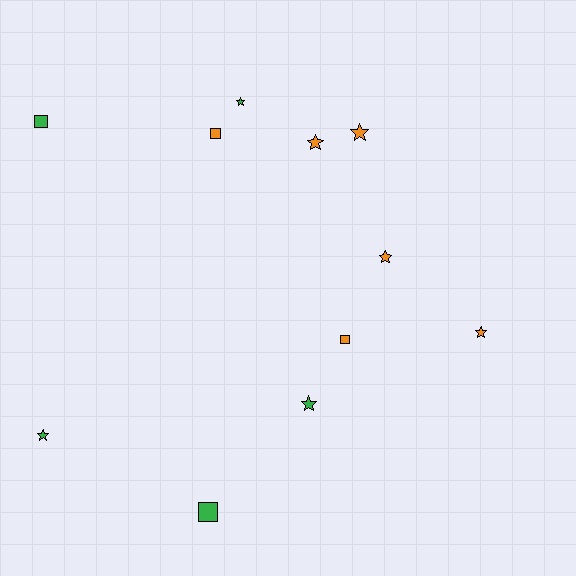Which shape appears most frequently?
Star, with 7 objects.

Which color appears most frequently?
Orange, with 6 objects.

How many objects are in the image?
There are 11 objects.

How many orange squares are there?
There are 2 orange squares.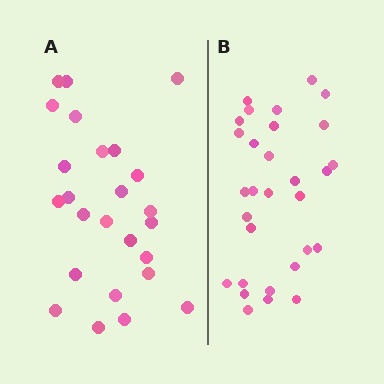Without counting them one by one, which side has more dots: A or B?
Region B (the right region) has more dots.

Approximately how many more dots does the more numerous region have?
Region B has about 5 more dots than region A.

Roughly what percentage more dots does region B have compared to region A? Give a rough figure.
About 20% more.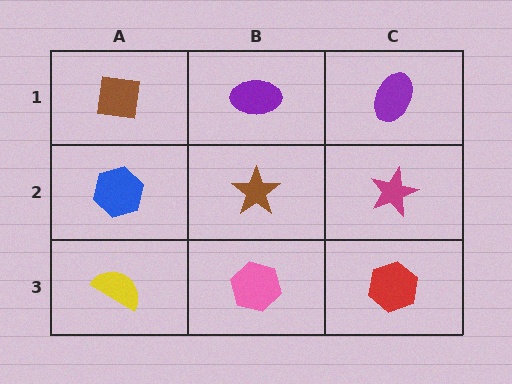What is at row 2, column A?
A blue hexagon.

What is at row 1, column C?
A purple ellipse.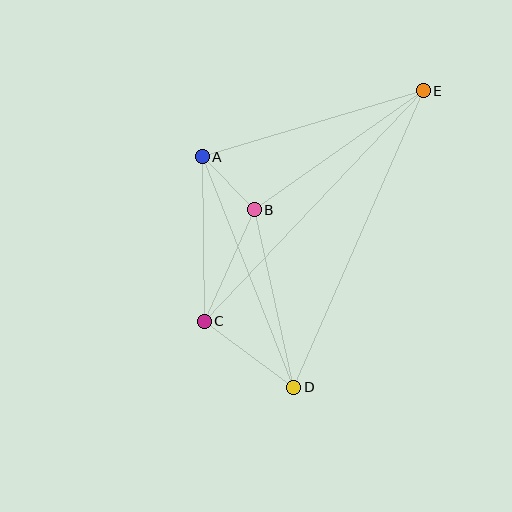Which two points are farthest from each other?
Points D and E are farthest from each other.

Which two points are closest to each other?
Points A and B are closest to each other.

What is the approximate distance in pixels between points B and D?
The distance between B and D is approximately 181 pixels.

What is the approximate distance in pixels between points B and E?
The distance between B and E is approximately 207 pixels.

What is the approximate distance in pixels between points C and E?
The distance between C and E is approximately 318 pixels.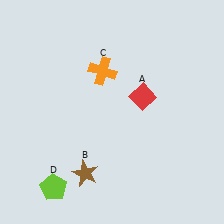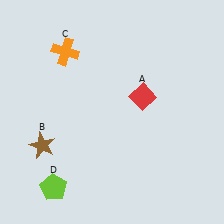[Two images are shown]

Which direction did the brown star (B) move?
The brown star (B) moved left.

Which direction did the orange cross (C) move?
The orange cross (C) moved left.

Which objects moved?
The objects that moved are: the brown star (B), the orange cross (C).